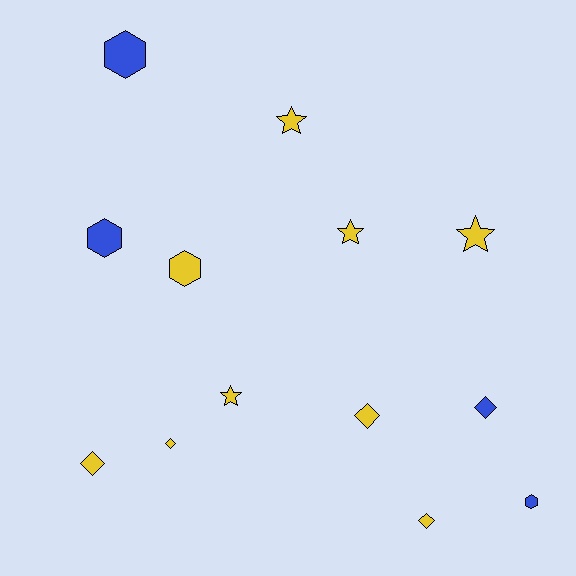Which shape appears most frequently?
Diamond, with 5 objects.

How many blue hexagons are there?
There are 3 blue hexagons.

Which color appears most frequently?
Yellow, with 9 objects.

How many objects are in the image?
There are 13 objects.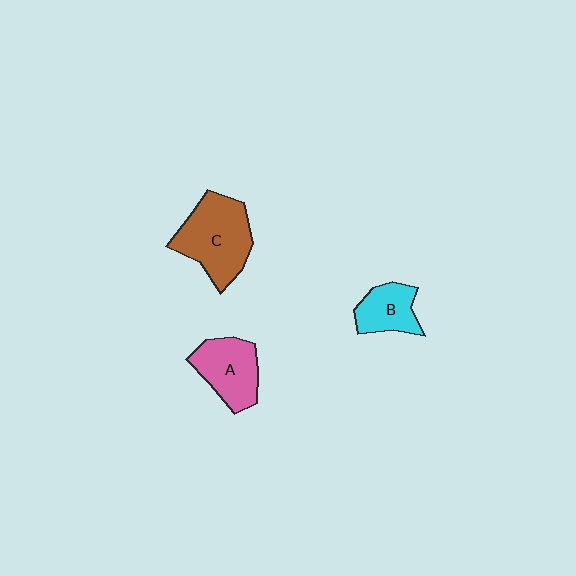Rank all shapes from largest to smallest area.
From largest to smallest: C (brown), A (pink), B (cyan).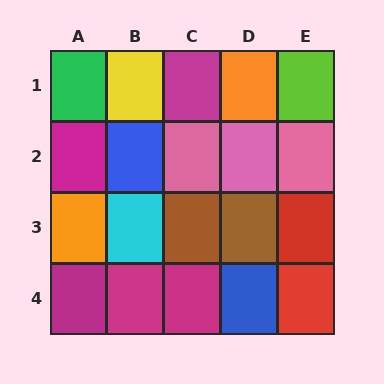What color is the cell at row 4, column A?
Magenta.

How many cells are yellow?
1 cell is yellow.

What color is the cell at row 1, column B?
Yellow.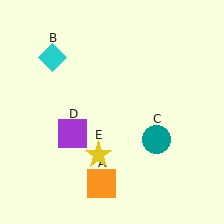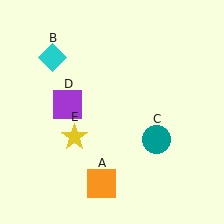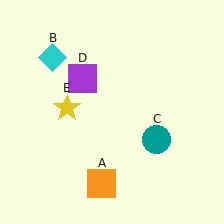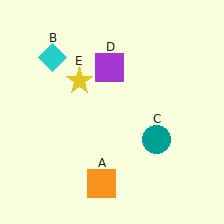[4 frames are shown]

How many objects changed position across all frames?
2 objects changed position: purple square (object D), yellow star (object E).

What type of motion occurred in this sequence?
The purple square (object D), yellow star (object E) rotated clockwise around the center of the scene.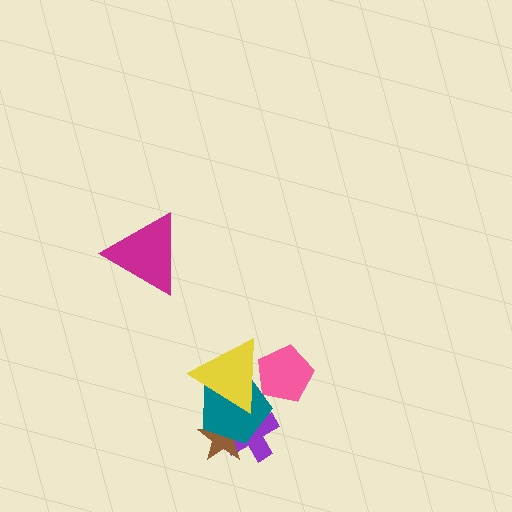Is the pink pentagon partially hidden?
Yes, it is partially covered by another shape.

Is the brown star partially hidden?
Yes, it is partially covered by another shape.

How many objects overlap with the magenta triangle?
0 objects overlap with the magenta triangle.